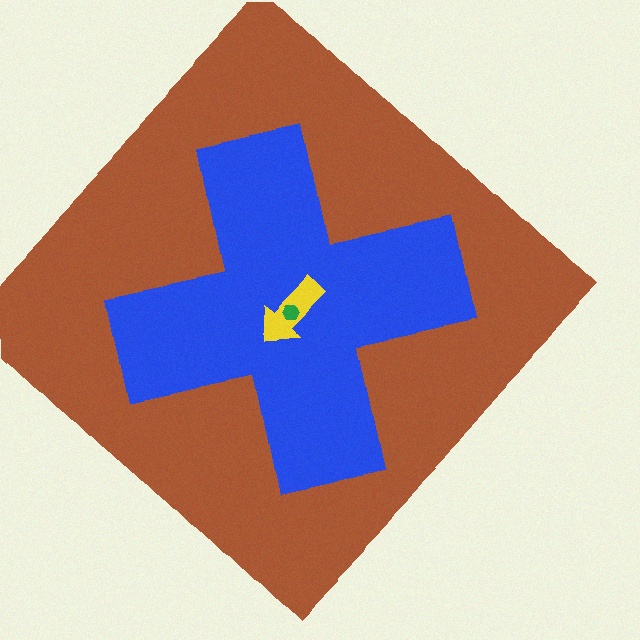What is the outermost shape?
The brown diamond.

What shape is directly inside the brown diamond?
The blue cross.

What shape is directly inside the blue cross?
The yellow arrow.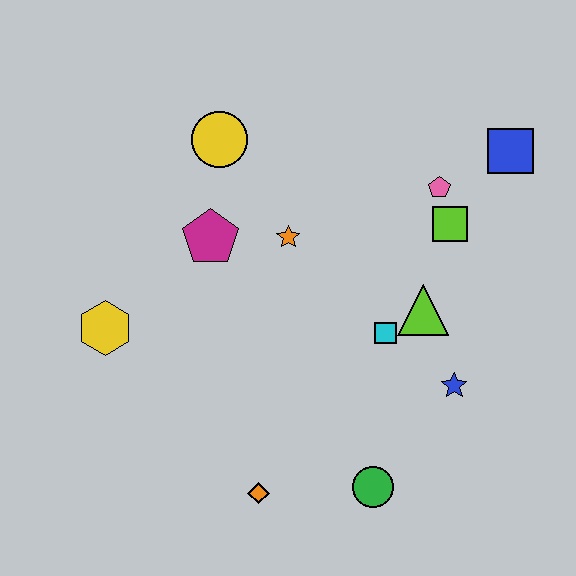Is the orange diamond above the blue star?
No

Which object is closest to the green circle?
The orange diamond is closest to the green circle.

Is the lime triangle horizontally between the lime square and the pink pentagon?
No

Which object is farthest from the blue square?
The yellow hexagon is farthest from the blue square.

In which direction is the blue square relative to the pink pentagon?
The blue square is to the right of the pink pentagon.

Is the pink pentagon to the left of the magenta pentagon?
No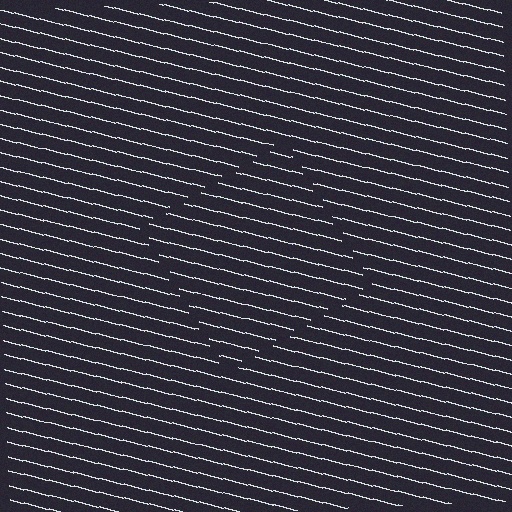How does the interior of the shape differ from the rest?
The interior of the shape contains the same grating, shifted by half a period — the contour is defined by the phase discontinuity where line-ends from the inner and outer gratings abut.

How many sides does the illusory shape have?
4 sides — the line-ends trace a square.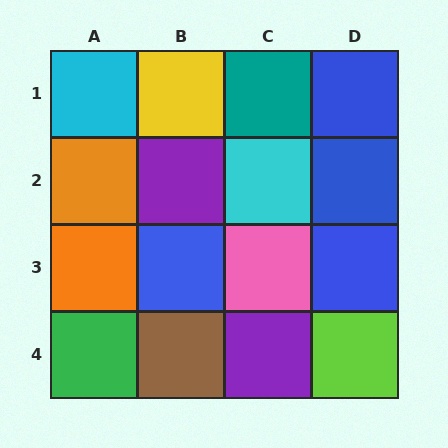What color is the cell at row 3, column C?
Pink.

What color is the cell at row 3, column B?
Blue.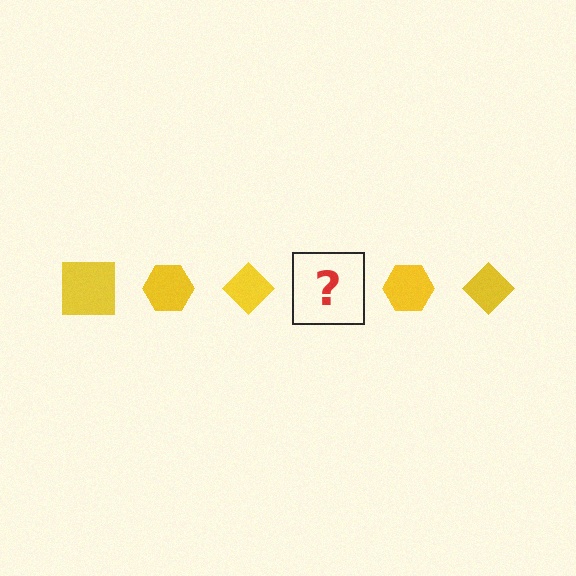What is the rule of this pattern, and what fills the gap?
The rule is that the pattern cycles through square, hexagon, diamond shapes in yellow. The gap should be filled with a yellow square.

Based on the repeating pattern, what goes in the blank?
The blank should be a yellow square.